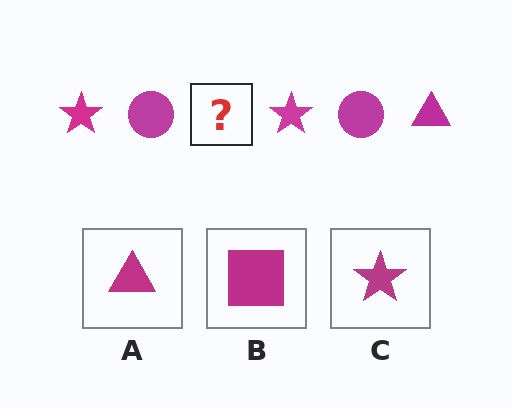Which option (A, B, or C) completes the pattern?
A.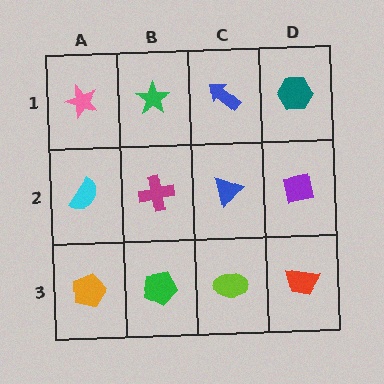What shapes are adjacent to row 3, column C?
A blue triangle (row 2, column C), a green pentagon (row 3, column B), a red trapezoid (row 3, column D).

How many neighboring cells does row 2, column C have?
4.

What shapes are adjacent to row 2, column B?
A green star (row 1, column B), a green pentagon (row 3, column B), a cyan semicircle (row 2, column A), a blue triangle (row 2, column C).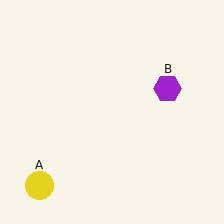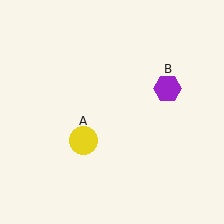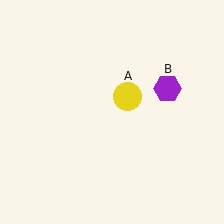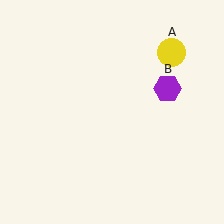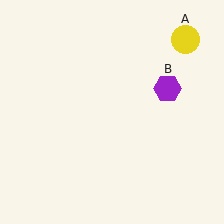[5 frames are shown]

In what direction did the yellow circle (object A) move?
The yellow circle (object A) moved up and to the right.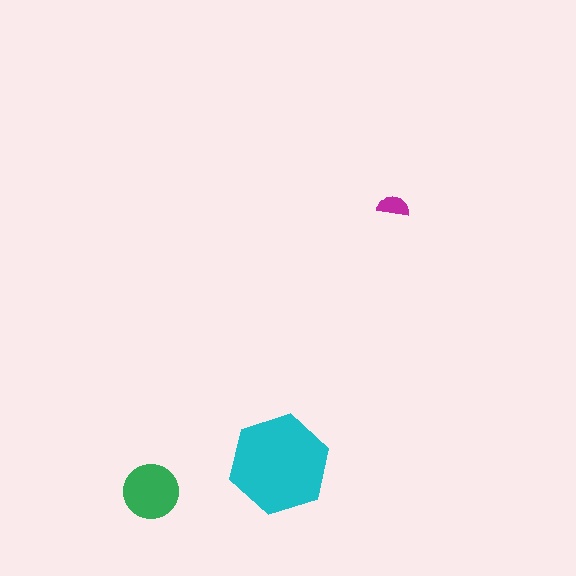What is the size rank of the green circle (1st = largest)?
2nd.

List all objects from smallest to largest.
The magenta semicircle, the green circle, the cyan hexagon.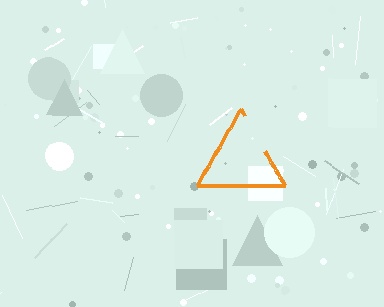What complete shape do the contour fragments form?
The contour fragments form a triangle.